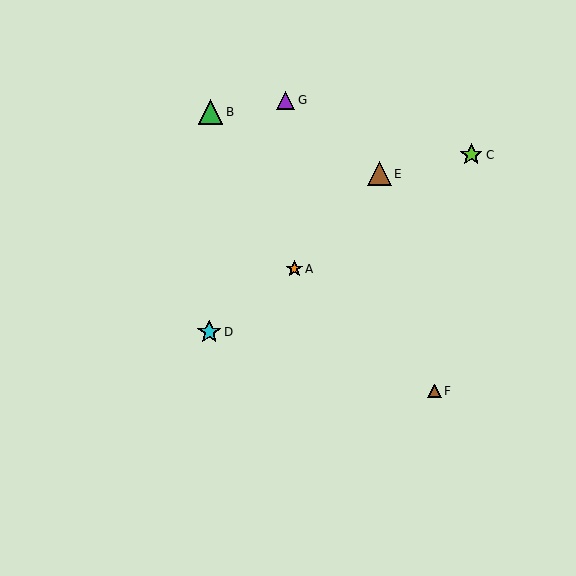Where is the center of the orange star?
The center of the orange star is at (294, 269).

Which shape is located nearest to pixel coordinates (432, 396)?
The brown triangle (labeled F) at (434, 391) is nearest to that location.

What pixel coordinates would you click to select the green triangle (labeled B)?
Click at (211, 112) to select the green triangle B.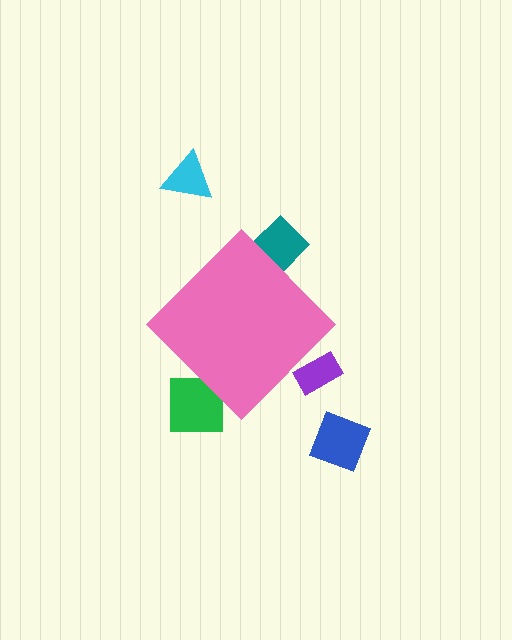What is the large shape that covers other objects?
A pink diamond.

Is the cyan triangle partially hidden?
No, the cyan triangle is fully visible.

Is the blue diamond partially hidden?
No, the blue diamond is fully visible.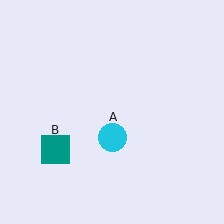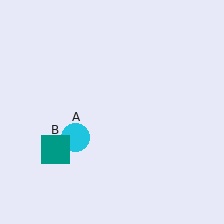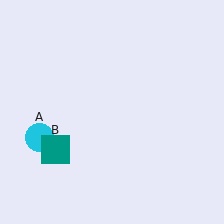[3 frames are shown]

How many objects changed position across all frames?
1 object changed position: cyan circle (object A).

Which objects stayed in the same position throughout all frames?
Teal square (object B) remained stationary.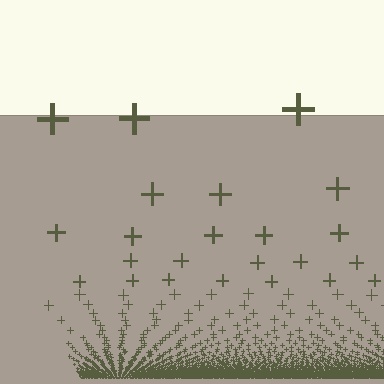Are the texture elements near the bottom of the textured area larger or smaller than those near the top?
Smaller. The gradient is inverted — elements near the bottom are smaller and denser.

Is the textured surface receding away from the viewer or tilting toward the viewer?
The surface appears to tilt toward the viewer. Texture elements get larger and sparser toward the top.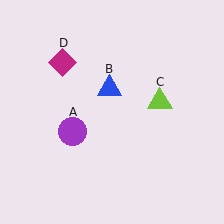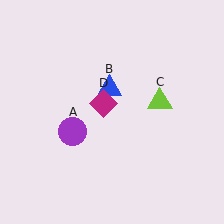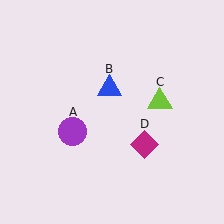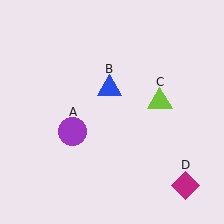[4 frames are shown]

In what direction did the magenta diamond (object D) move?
The magenta diamond (object D) moved down and to the right.